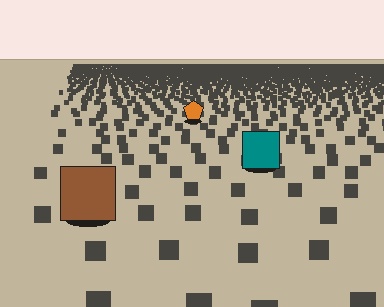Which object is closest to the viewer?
The brown square is closest. The texture marks near it are larger and more spread out.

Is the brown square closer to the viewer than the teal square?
Yes. The brown square is closer — you can tell from the texture gradient: the ground texture is coarser near it.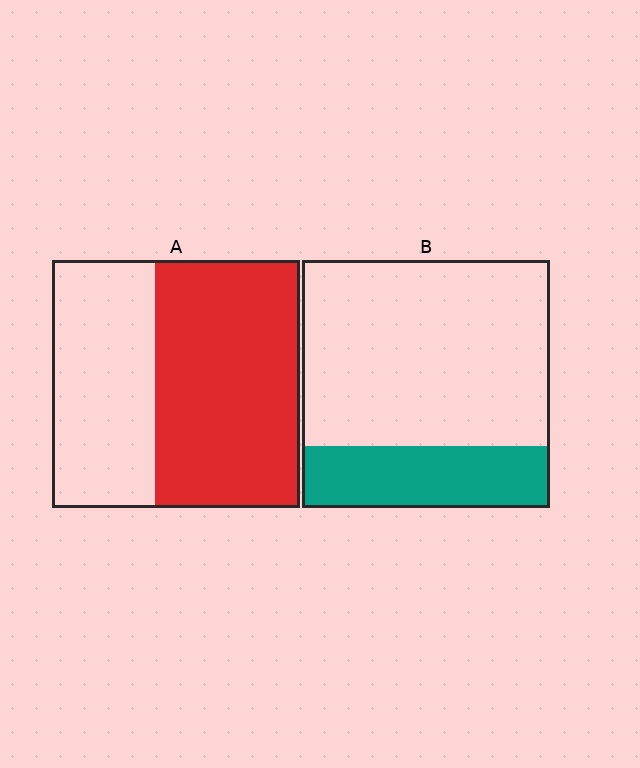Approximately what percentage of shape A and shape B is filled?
A is approximately 60% and B is approximately 25%.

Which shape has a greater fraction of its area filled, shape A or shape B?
Shape A.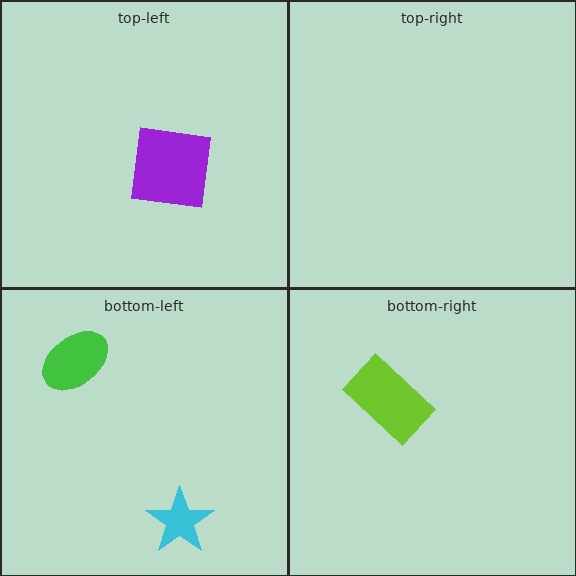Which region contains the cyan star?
The bottom-left region.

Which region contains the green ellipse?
The bottom-left region.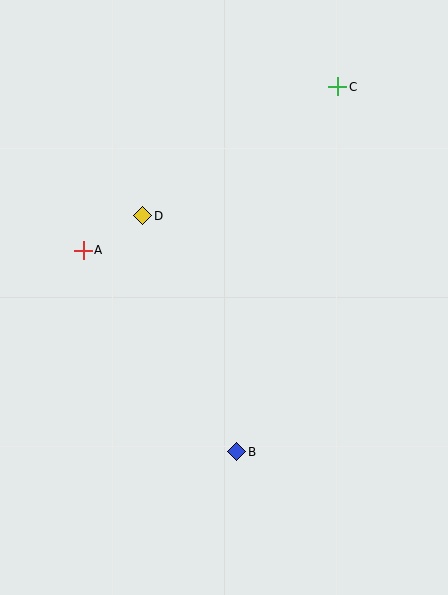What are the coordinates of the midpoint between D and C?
The midpoint between D and C is at (240, 151).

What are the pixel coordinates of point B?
Point B is at (237, 452).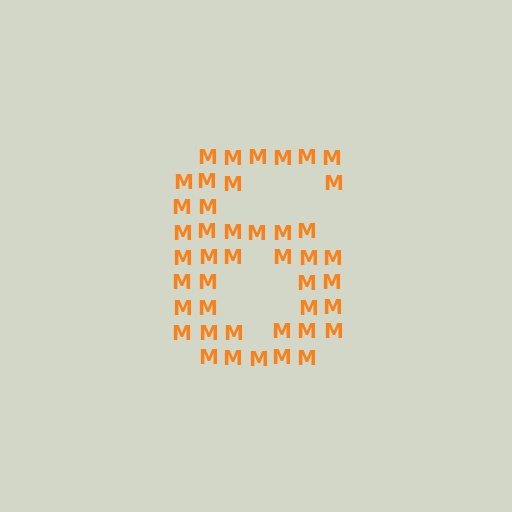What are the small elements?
The small elements are letter M's.